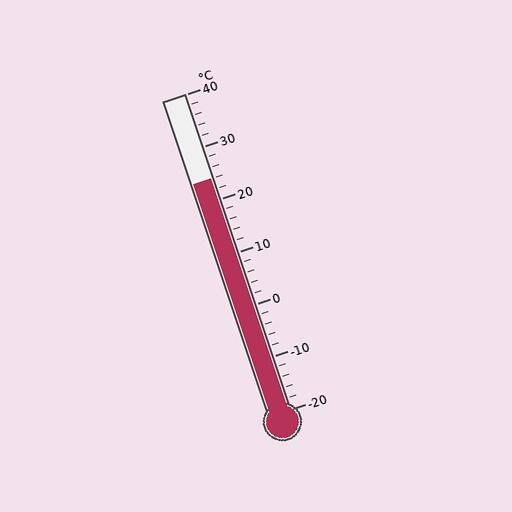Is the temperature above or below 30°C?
The temperature is below 30°C.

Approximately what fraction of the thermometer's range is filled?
The thermometer is filled to approximately 75% of its range.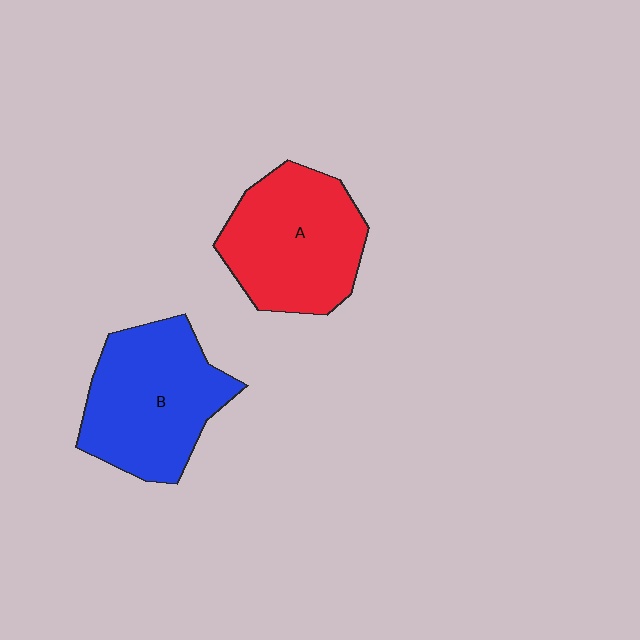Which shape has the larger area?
Shape B (blue).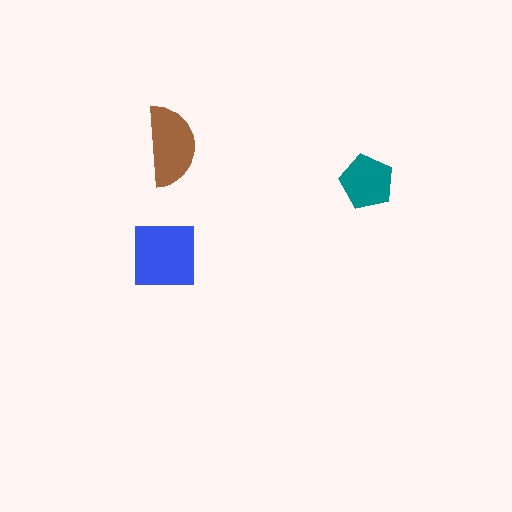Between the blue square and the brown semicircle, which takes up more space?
The blue square.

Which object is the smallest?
The teal pentagon.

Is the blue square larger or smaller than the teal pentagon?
Larger.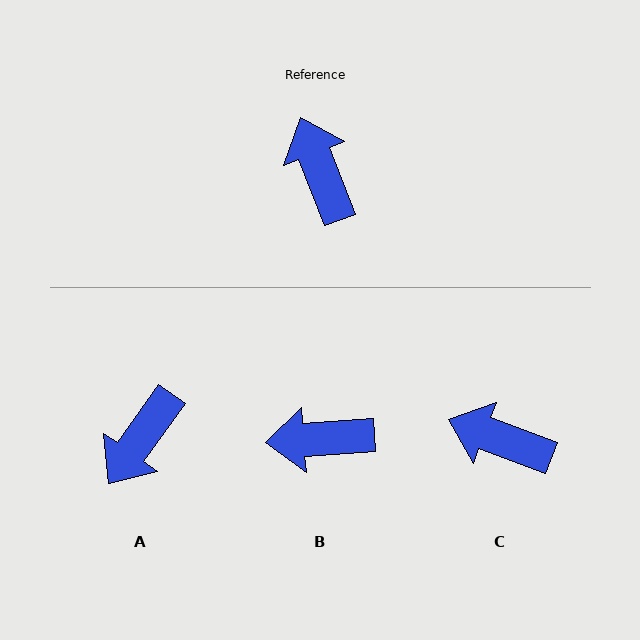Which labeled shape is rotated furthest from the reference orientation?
A, about 124 degrees away.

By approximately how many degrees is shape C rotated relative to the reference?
Approximately 48 degrees counter-clockwise.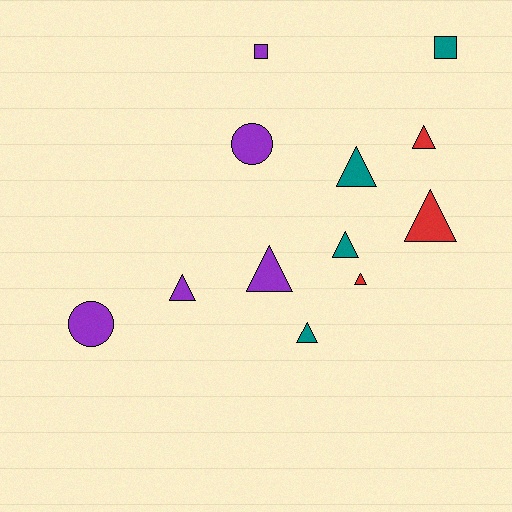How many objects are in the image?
There are 12 objects.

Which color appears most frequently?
Purple, with 5 objects.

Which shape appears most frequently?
Triangle, with 8 objects.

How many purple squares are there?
There is 1 purple square.